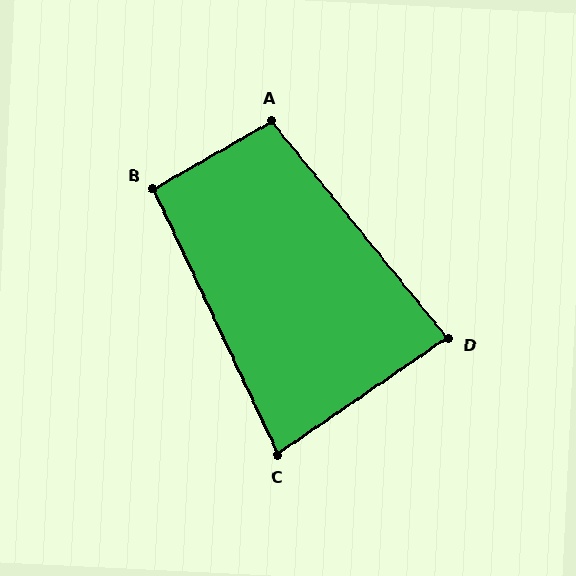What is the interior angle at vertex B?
Approximately 95 degrees (approximately right).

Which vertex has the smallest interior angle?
C, at approximately 81 degrees.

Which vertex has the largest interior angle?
A, at approximately 99 degrees.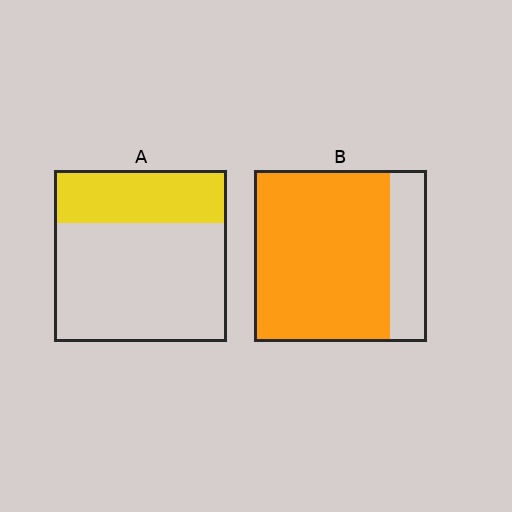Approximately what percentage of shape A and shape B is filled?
A is approximately 30% and B is approximately 80%.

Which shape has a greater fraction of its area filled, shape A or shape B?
Shape B.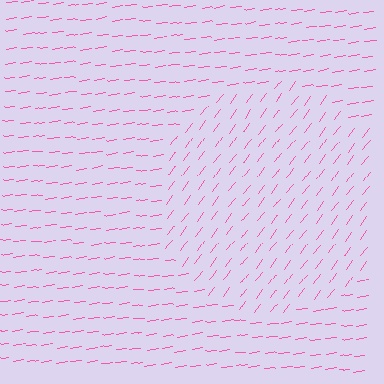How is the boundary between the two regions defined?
The boundary is defined purely by a change in line orientation (approximately 45 degrees difference). All lines are the same color and thickness.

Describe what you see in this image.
The image is filled with small pink line segments. A circle region in the image has lines oriented differently from the surrounding lines, creating a visible texture boundary.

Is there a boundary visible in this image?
Yes, there is a texture boundary formed by a change in line orientation.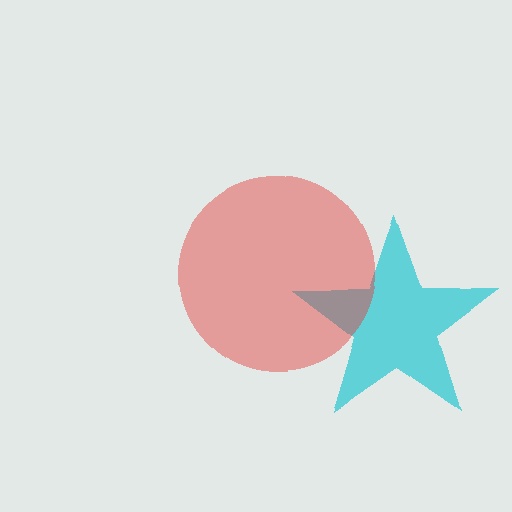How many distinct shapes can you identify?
There are 2 distinct shapes: a cyan star, a red circle.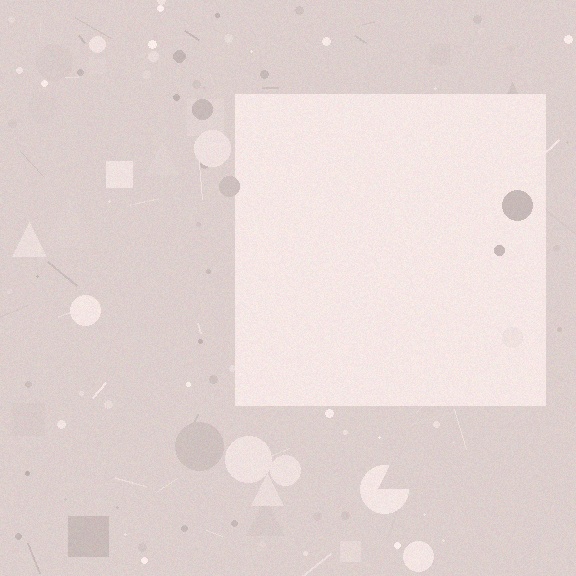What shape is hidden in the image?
A square is hidden in the image.